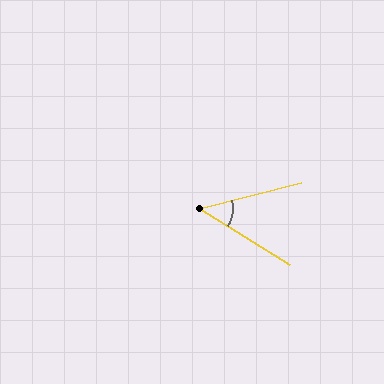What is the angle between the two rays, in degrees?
Approximately 46 degrees.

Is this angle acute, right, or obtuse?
It is acute.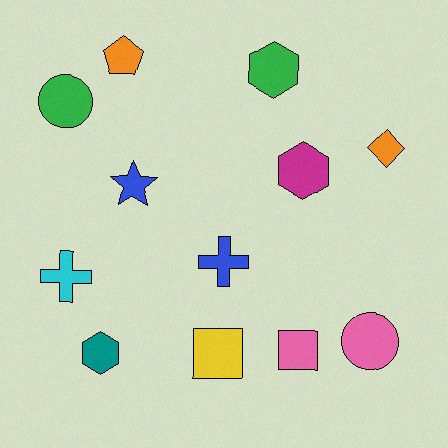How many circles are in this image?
There are 2 circles.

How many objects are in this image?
There are 12 objects.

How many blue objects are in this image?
There are 2 blue objects.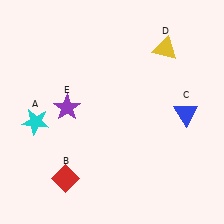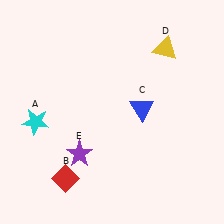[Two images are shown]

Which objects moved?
The objects that moved are: the blue triangle (C), the purple star (E).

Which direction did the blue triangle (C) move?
The blue triangle (C) moved left.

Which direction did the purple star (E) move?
The purple star (E) moved down.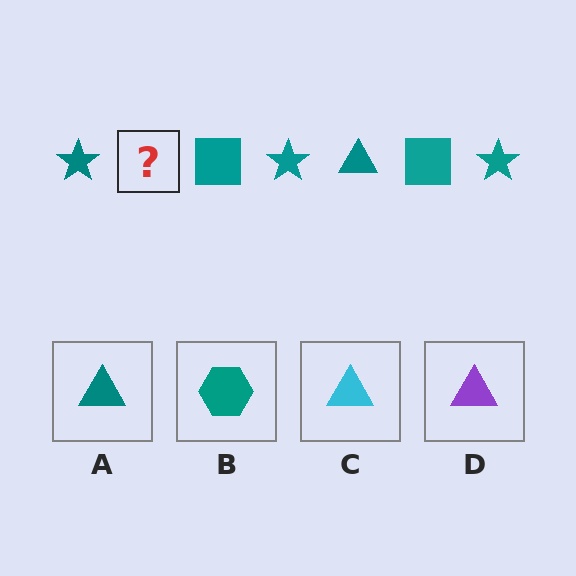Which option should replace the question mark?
Option A.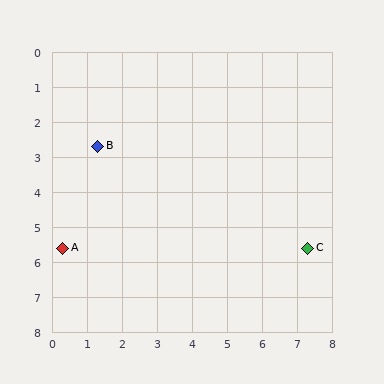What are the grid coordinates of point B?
Point B is at approximately (1.3, 2.7).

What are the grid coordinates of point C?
Point C is at approximately (7.3, 5.6).